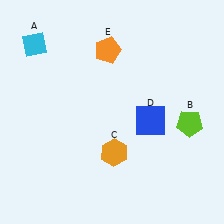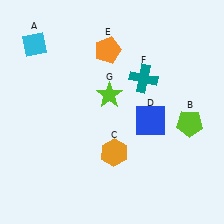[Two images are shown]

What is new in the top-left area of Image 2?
A lime star (G) was added in the top-left area of Image 2.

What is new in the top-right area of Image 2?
A teal cross (F) was added in the top-right area of Image 2.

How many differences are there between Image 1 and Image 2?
There are 2 differences between the two images.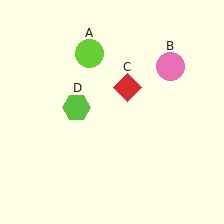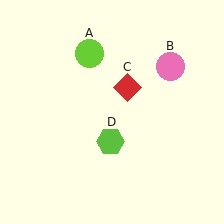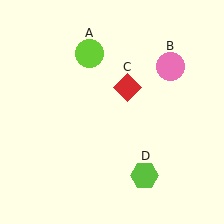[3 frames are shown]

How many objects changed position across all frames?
1 object changed position: lime hexagon (object D).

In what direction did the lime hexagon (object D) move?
The lime hexagon (object D) moved down and to the right.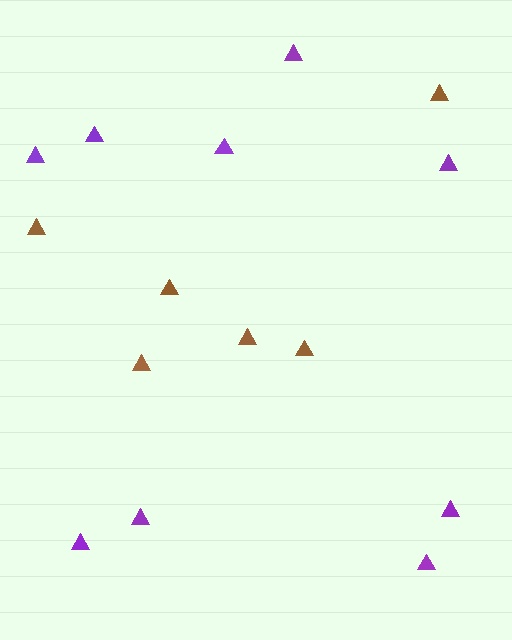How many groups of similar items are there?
There are 2 groups: one group of brown triangles (6) and one group of purple triangles (9).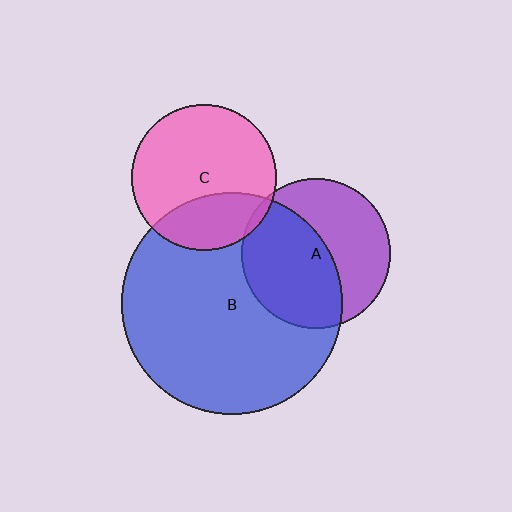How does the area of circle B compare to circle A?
Approximately 2.2 times.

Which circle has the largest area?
Circle B (blue).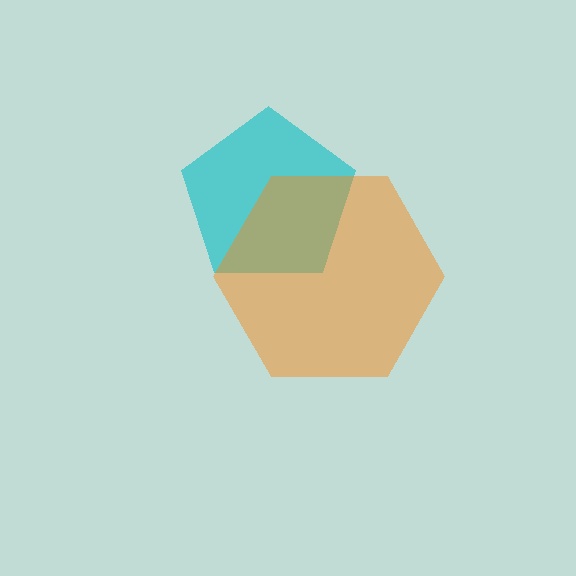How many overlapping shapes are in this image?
There are 2 overlapping shapes in the image.